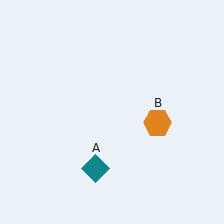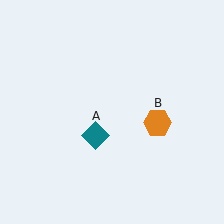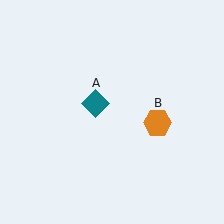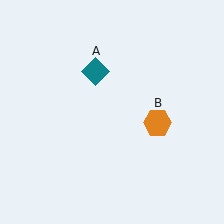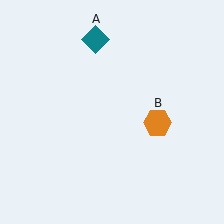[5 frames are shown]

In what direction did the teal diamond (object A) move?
The teal diamond (object A) moved up.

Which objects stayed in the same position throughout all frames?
Orange hexagon (object B) remained stationary.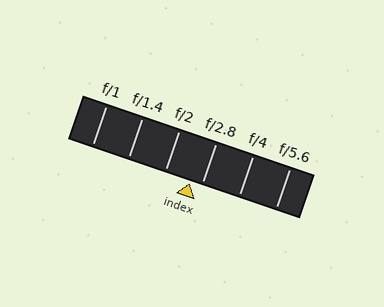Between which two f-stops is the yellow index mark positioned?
The index mark is between f/2 and f/2.8.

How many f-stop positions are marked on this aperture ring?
There are 6 f-stop positions marked.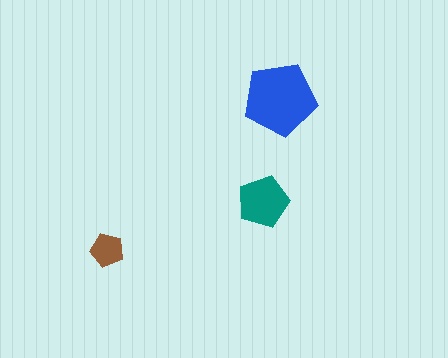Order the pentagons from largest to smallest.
the blue one, the teal one, the brown one.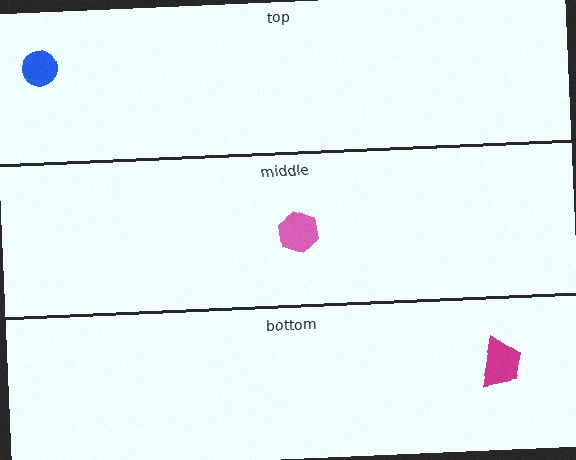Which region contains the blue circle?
The top region.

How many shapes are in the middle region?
1.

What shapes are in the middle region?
The pink hexagon.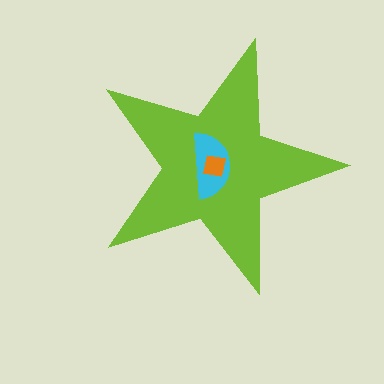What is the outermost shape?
The lime star.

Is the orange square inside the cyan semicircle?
Yes.